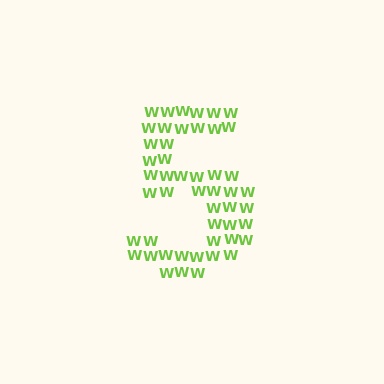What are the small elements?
The small elements are letter W's.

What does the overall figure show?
The overall figure shows the digit 5.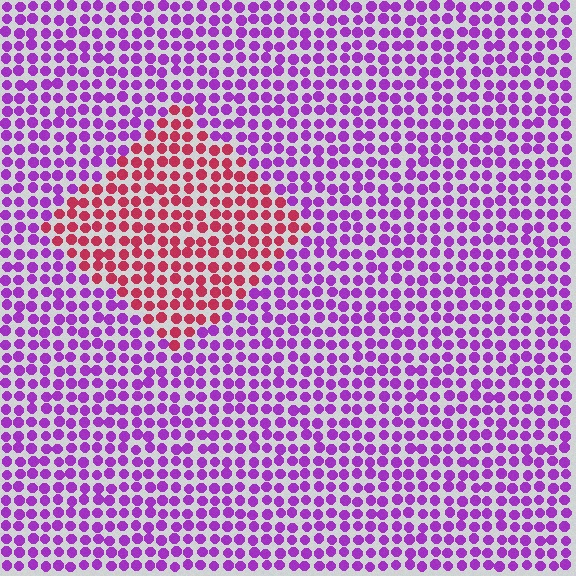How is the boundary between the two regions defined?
The boundary is defined purely by a slight shift in hue (about 58 degrees). Spacing, size, and orientation are identical on both sides.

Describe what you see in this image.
The image is filled with small purple elements in a uniform arrangement. A diamond-shaped region is visible where the elements are tinted to a slightly different hue, forming a subtle color boundary.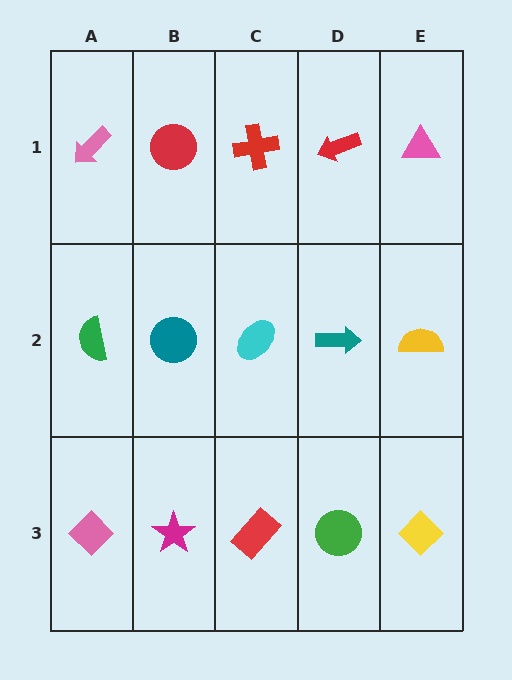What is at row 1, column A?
A pink arrow.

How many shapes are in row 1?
5 shapes.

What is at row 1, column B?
A red circle.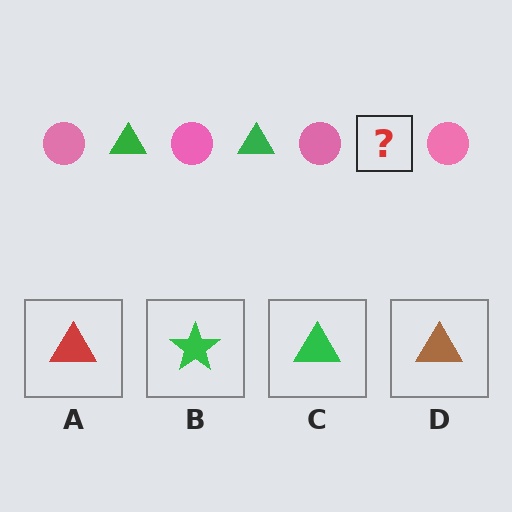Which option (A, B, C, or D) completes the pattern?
C.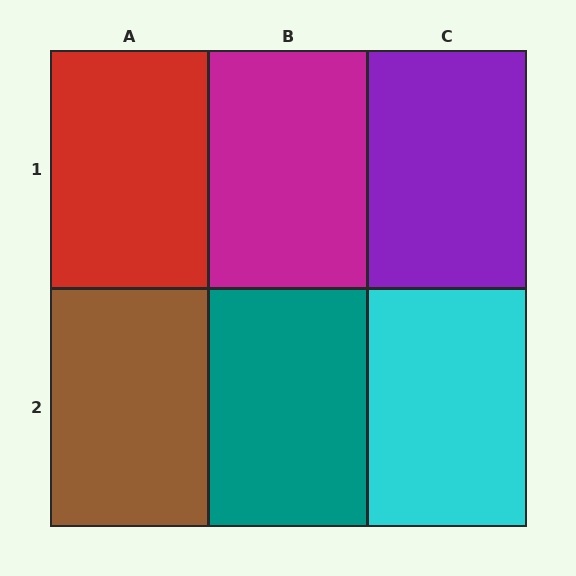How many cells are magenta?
1 cell is magenta.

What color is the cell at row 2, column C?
Cyan.